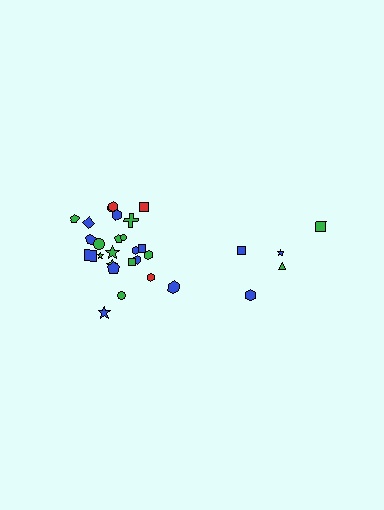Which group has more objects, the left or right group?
The left group.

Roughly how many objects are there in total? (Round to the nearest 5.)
Roughly 30 objects in total.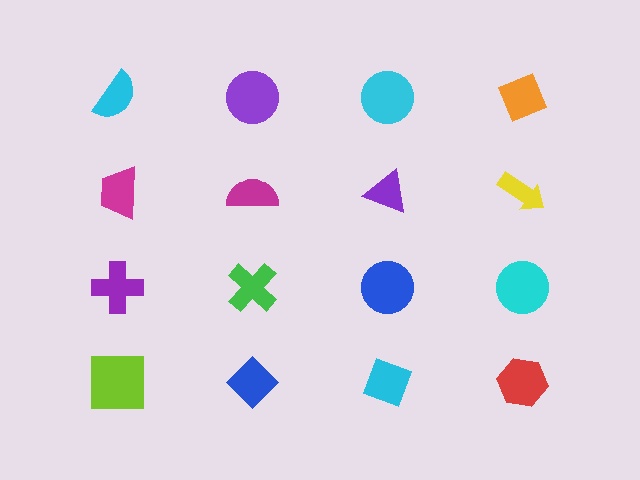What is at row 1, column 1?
A cyan semicircle.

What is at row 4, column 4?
A red hexagon.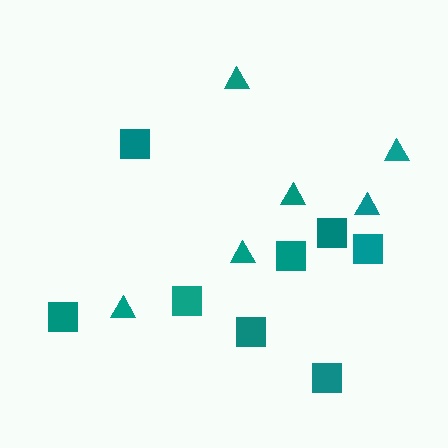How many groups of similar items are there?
There are 2 groups: one group of squares (8) and one group of triangles (6).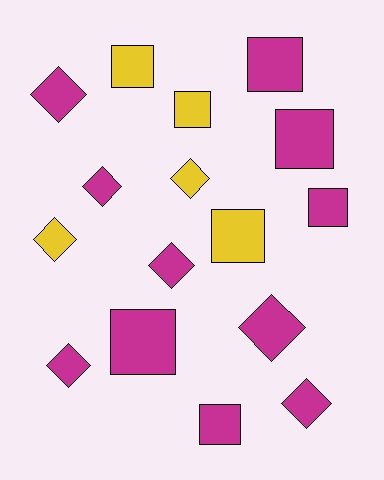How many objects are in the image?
There are 16 objects.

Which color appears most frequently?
Magenta, with 11 objects.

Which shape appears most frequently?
Square, with 8 objects.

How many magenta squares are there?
There are 5 magenta squares.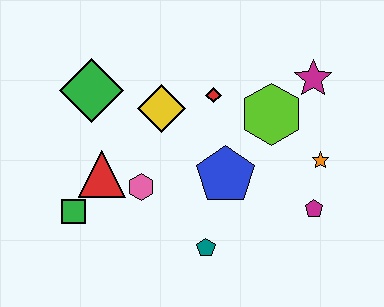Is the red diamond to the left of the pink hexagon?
No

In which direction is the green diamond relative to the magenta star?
The green diamond is to the left of the magenta star.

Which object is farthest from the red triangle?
The magenta star is farthest from the red triangle.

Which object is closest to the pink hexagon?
The red triangle is closest to the pink hexagon.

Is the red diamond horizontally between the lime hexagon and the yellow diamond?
Yes